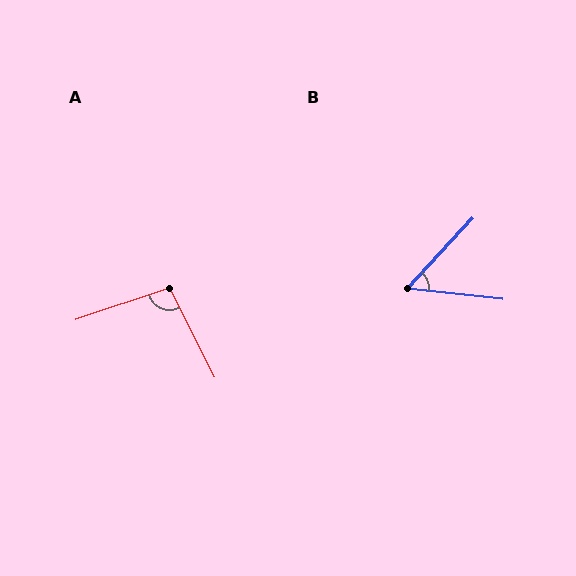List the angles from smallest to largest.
B (54°), A (98°).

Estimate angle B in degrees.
Approximately 54 degrees.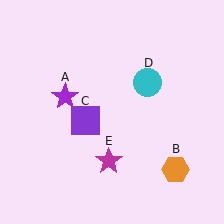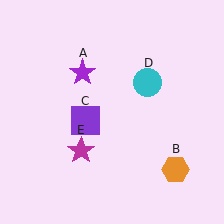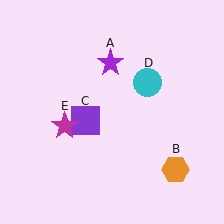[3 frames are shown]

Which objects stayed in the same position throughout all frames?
Orange hexagon (object B) and purple square (object C) and cyan circle (object D) remained stationary.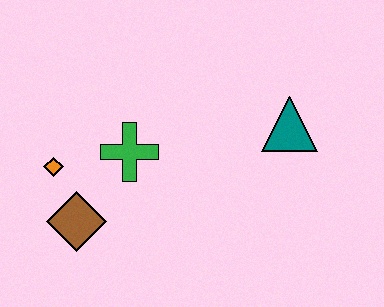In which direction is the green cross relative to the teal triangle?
The green cross is to the left of the teal triangle.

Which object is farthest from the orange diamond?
The teal triangle is farthest from the orange diamond.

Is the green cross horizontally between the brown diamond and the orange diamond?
No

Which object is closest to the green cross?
The orange diamond is closest to the green cross.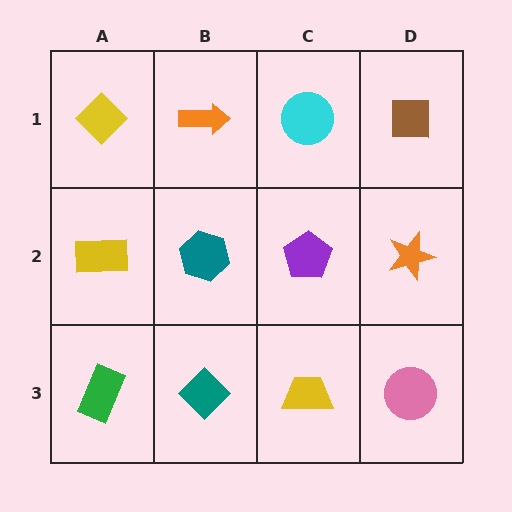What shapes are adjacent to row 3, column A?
A yellow rectangle (row 2, column A), a teal diamond (row 3, column B).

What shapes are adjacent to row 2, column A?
A yellow diamond (row 1, column A), a green rectangle (row 3, column A), a teal hexagon (row 2, column B).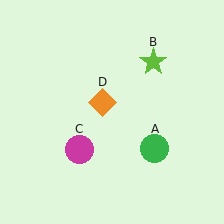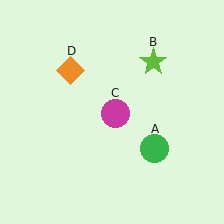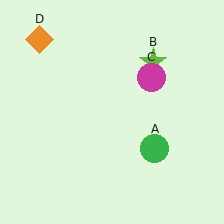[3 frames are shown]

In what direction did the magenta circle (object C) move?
The magenta circle (object C) moved up and to the right.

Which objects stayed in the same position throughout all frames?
Green circle (object A) and lime star (object B) remained stationary.